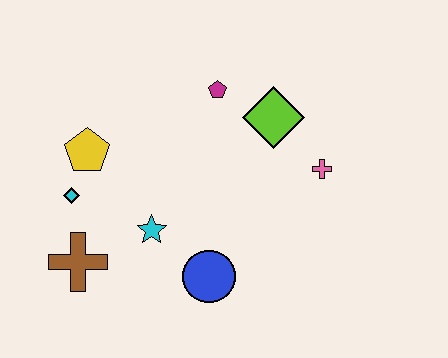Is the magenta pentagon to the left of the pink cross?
Yes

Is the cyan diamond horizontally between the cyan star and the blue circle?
No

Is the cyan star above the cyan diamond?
No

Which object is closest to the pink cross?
The lime diamond is closest to the pink cross.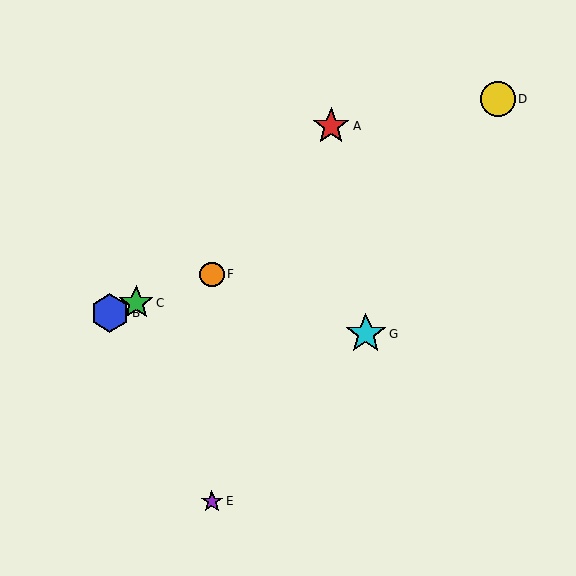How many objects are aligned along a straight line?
3 objects (B, C, F) are aligned along a straight line.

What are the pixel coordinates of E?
Object E is at (212, 501).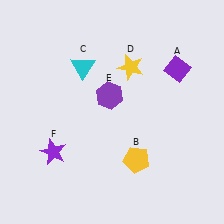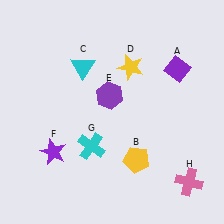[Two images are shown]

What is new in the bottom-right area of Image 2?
A pink cross (H) was added in the bottom-right area of Image 2.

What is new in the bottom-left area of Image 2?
A cyan cross (G) was added in the bottom-left area of Image 2.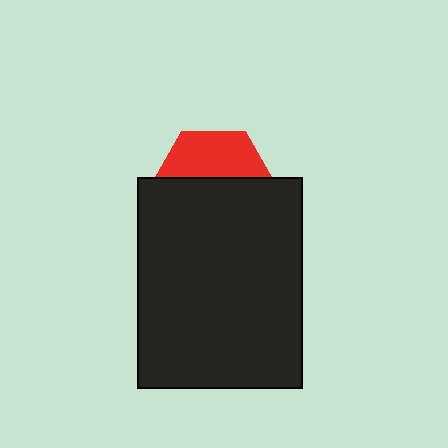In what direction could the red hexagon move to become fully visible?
The red hexagon could move up. That would shift it out from behind the black rectangle entirely.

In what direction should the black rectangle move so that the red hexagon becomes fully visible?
The black rectangle should move down. That is the shortest direction to clear the overlap and leave the red hexagon fully visible.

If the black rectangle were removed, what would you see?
You would see the complete red hexagon.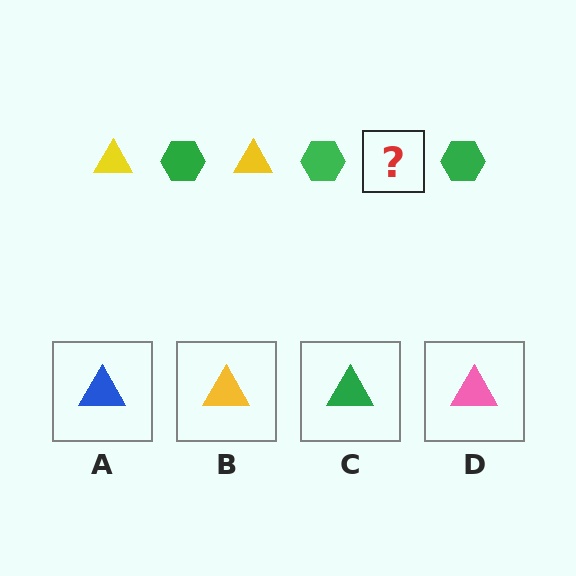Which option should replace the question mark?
Option B.